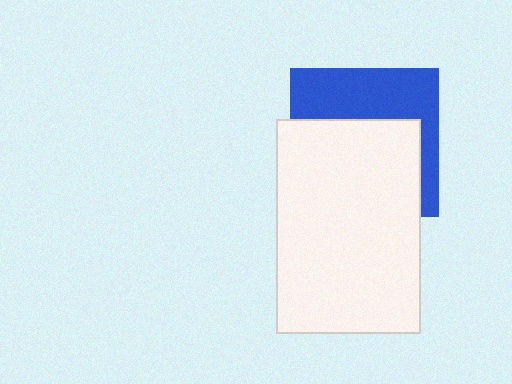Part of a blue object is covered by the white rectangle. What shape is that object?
It is a square.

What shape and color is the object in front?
The object in front is a white rectangle.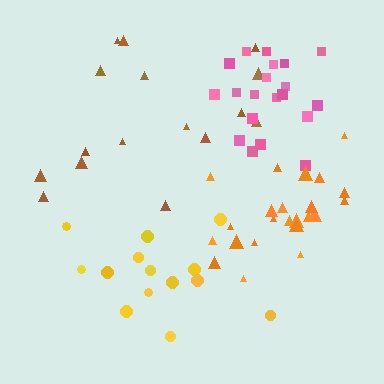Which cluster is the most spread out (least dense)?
Brown.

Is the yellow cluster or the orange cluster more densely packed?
Orange.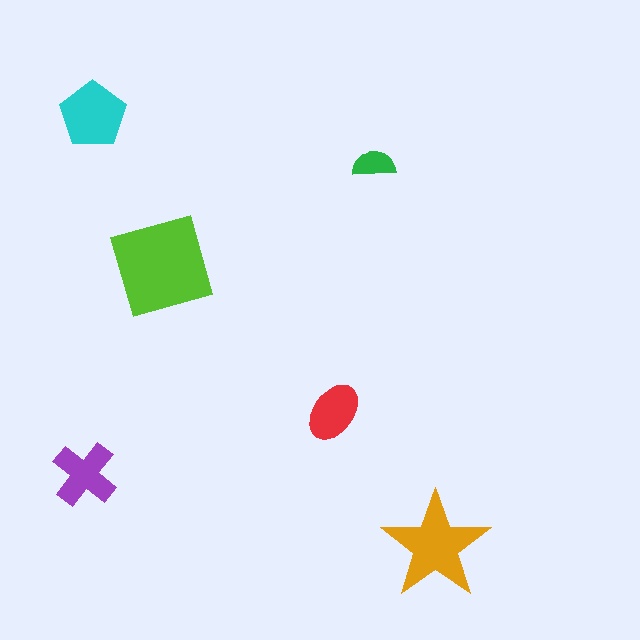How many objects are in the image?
There are 6 objects in the image.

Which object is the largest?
The lime square.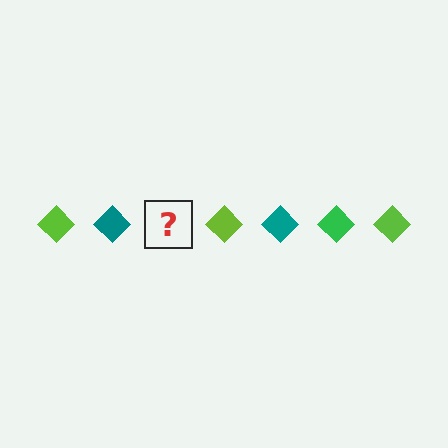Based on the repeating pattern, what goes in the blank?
The blank should be a green diamond.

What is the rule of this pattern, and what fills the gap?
The rule is that the pattern cycles through lime, teal, green diamonds. The gap should be filled with a green diamond.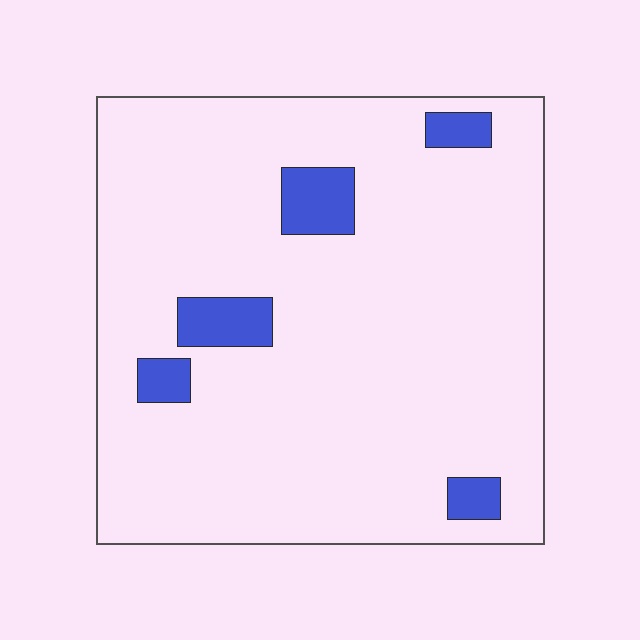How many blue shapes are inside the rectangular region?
5.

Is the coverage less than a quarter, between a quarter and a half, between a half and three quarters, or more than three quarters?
Less than a quarter.